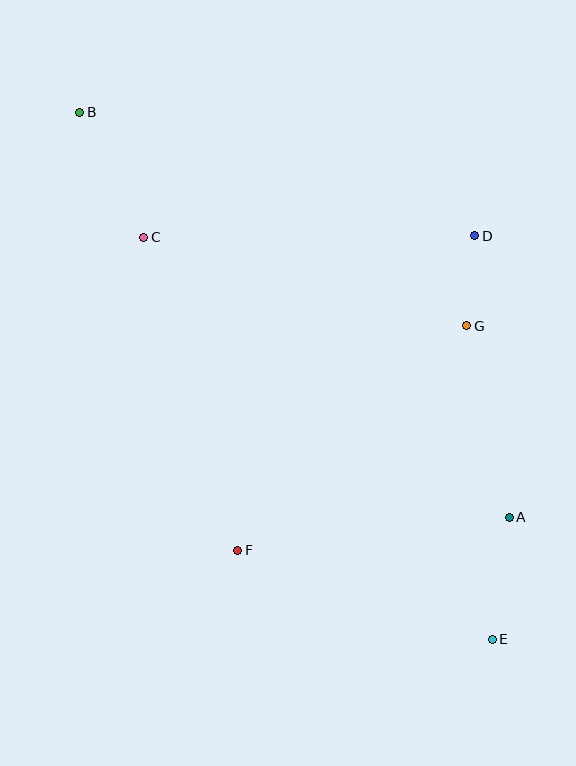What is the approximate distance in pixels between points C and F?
The distance between C and F is approximately 327 pixels.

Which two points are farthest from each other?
Points B and E are farthest from each other.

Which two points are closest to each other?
Points D and G are closest to each other.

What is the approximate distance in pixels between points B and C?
The distance between B and C is approximately 140 pixels.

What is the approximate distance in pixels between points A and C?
The distance between A and C is approximately 461 pixels.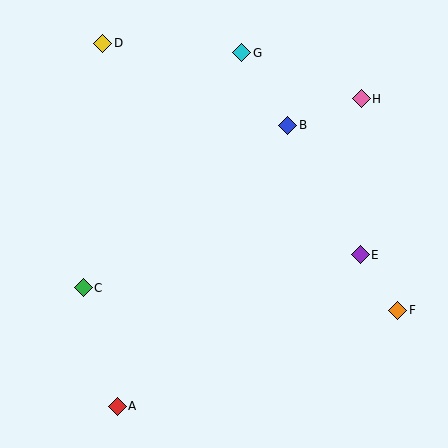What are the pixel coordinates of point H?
Point H is at (361, 99).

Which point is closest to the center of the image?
Point B at (288, 125) is closest to the center.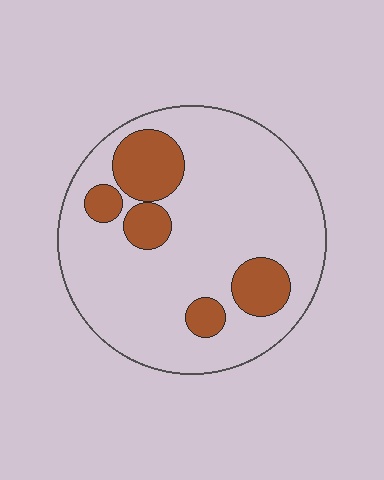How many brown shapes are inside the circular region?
5.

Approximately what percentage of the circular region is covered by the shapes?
Approximately 20%.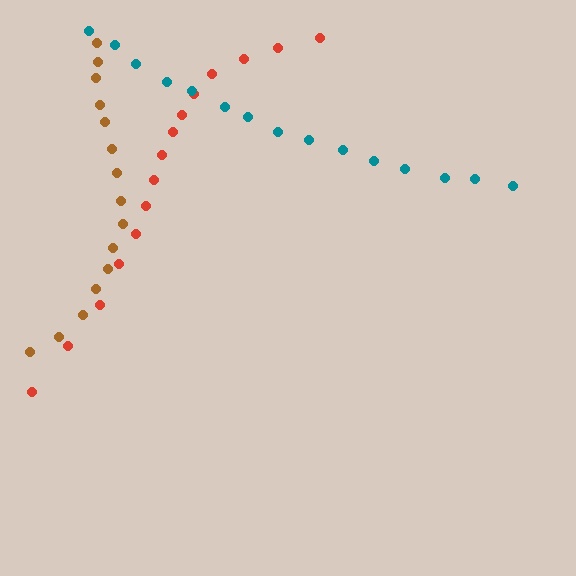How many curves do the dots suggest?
There are 3 distinct paths.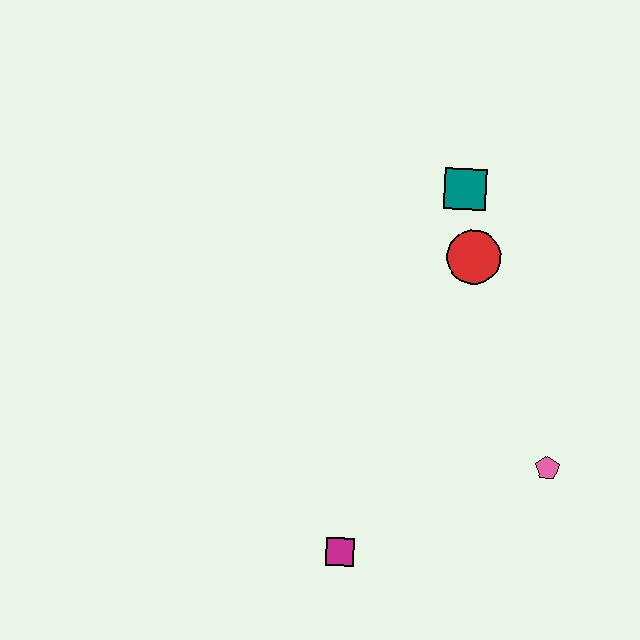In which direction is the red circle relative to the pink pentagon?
The red circle is above the pink pentagon.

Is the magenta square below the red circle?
Yes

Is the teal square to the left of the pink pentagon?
Yes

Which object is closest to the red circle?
The teal square is closest to the red circle.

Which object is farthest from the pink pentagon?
The teal square is farthest from the pink pentagon.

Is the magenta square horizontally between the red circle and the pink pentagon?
No